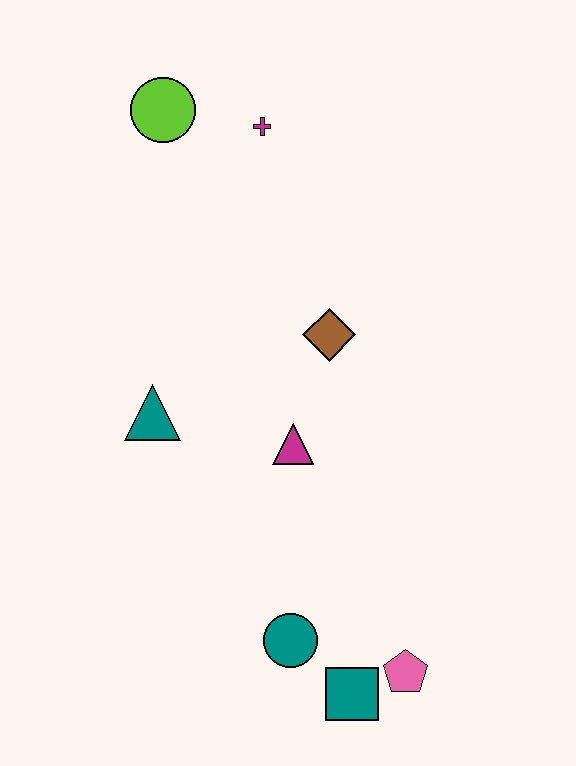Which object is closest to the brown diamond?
The magenta triangle is closest to the brown diamond.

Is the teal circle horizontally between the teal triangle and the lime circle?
No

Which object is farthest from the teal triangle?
The pink pentagon is farthest from the teal triangle.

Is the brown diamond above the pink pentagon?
Yes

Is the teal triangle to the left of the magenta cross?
Yes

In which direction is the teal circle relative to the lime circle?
The teal circle is below the lime circle.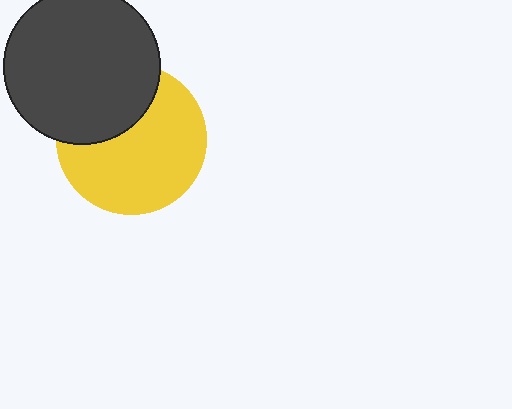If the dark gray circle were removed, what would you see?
You would see the complete yellow circle.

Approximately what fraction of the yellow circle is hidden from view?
Roughly 33% of the yellow circle is hidden behind the dark gray circle.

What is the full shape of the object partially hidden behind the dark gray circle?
The partially hidden object is a yellow circle.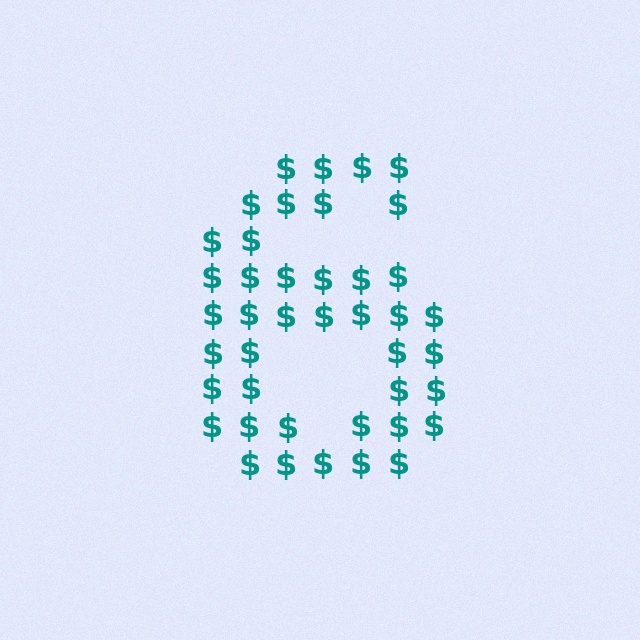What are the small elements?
The small elements are dollar signs.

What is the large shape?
The large shape is the digit 6.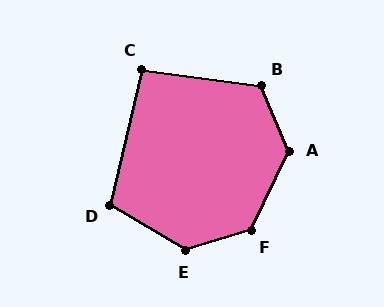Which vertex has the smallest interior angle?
C, at approximately 96 degrees.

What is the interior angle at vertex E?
Approximately 132 degrees (obtuse).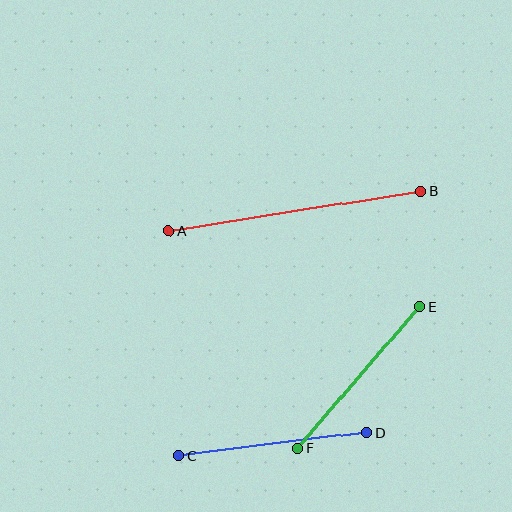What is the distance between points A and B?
The distance is approximately 255 pixels.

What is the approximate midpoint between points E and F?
The midpoint is at approximately (359, 378) pixels.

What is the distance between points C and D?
The distance is approximately 190 pixels.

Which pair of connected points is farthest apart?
Points A and B are farthest apart.